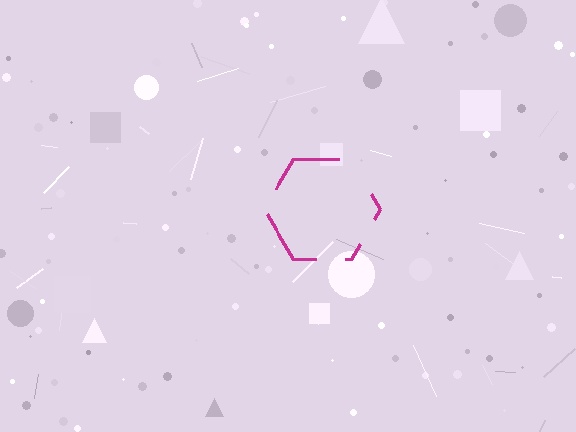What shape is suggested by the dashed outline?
The dashed outline suggests a hexagon.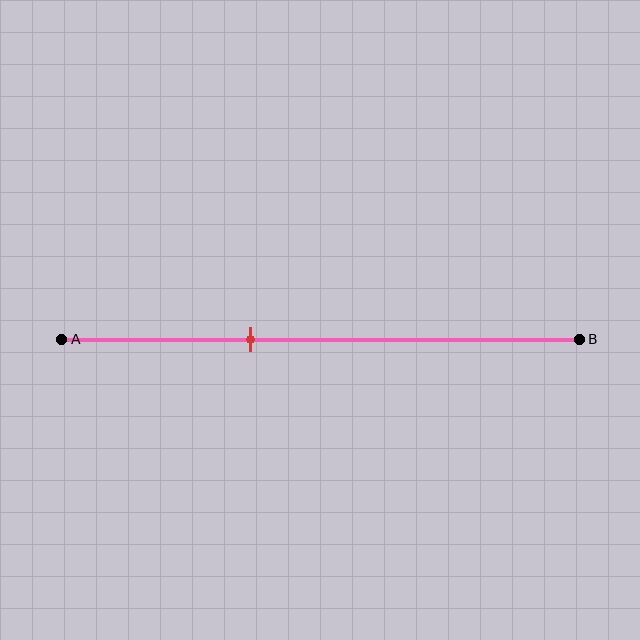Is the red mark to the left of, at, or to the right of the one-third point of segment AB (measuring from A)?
The red mark is to the right of the one-third point of segment AB.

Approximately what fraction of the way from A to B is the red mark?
The red mark is approximately 35% of the way from A to B.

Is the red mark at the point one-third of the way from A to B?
No, the mark is at about 35% from A, not at the 33% one-third point.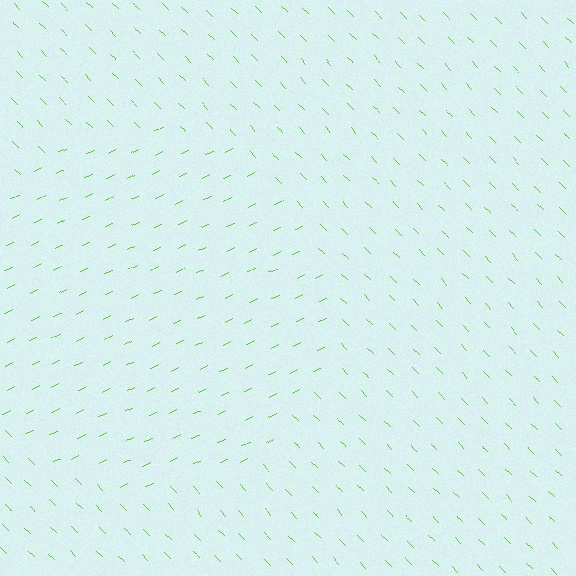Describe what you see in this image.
The image is filled with small lime line segments. A circle region in the image has lines oriented differently from the surrounding lines, creating a visible texture boundary.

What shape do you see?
I see a circle.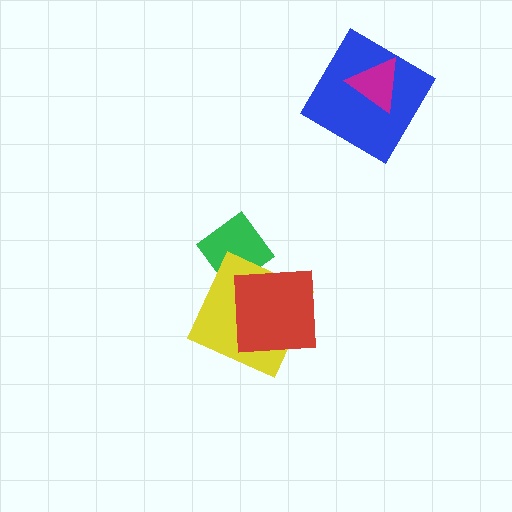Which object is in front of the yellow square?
The red square is in front of the yellow square.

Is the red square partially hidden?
No, no other shape covers it.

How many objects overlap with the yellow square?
2 objects overlap with the yellow square.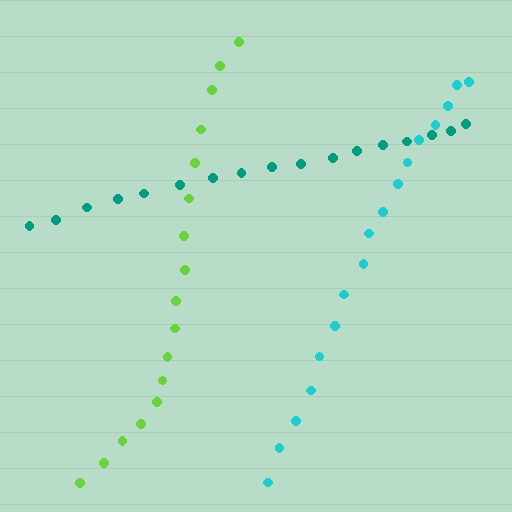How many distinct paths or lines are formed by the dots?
There are 3 distinct paths.